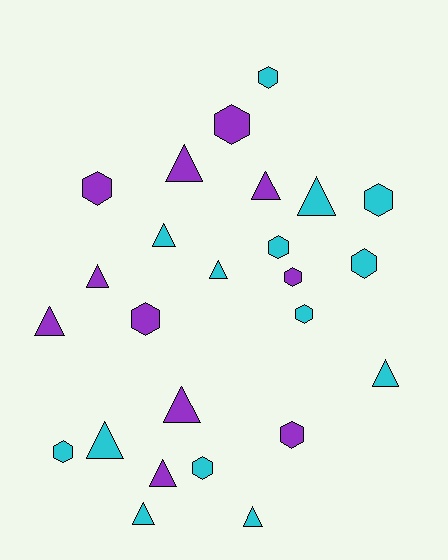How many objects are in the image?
There are 25 objects.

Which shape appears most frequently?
Triangle, with 13 objects.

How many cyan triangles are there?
There are 7 cyan triangles.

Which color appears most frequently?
Cyan, with 14 objects.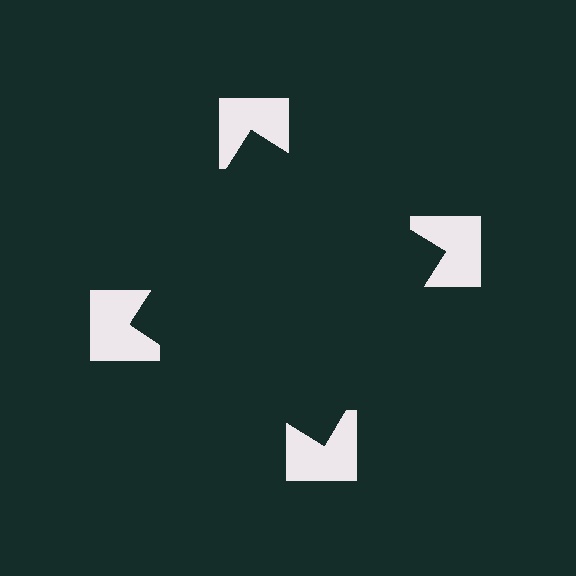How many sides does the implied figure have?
4 sides.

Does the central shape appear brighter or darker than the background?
It typically appears slightly darker than the background, even though no actual brightness change is drawn.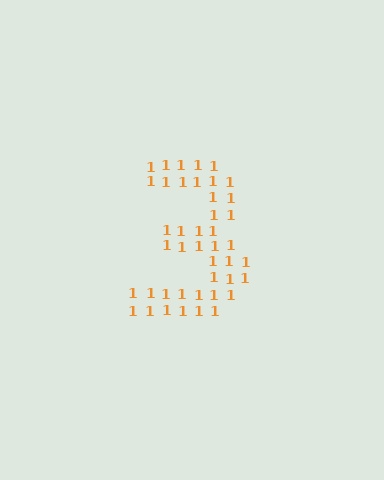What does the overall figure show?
The overall figure shows the digit 3.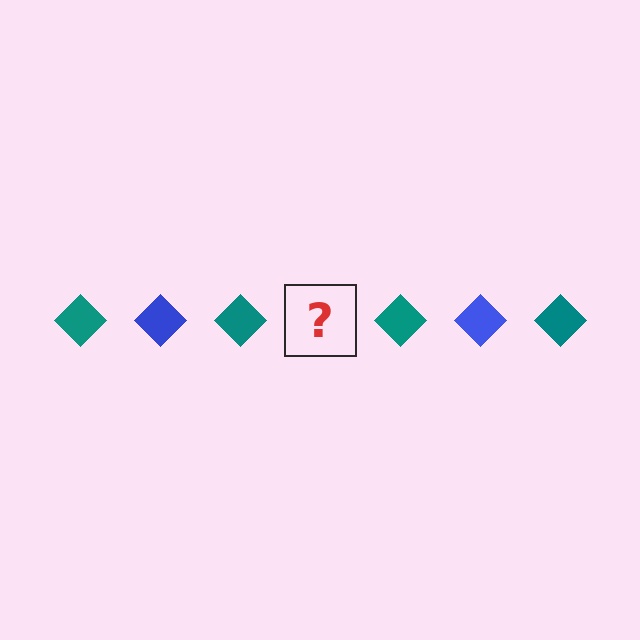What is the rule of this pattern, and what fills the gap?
The rule is that the pattern cycles through teal, blue diamonds. The gap should be filled with a blue diamond.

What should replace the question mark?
The question mark should be replaced with a blue diamond.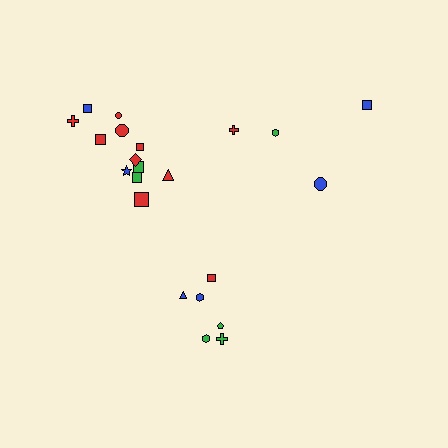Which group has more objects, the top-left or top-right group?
The top-left group.